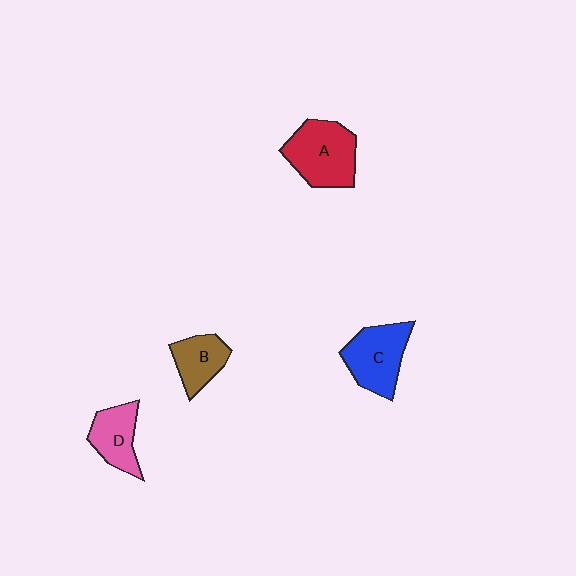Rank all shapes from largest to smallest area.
From largest to smallest: A (red), C (blue), D (pink), B (brown).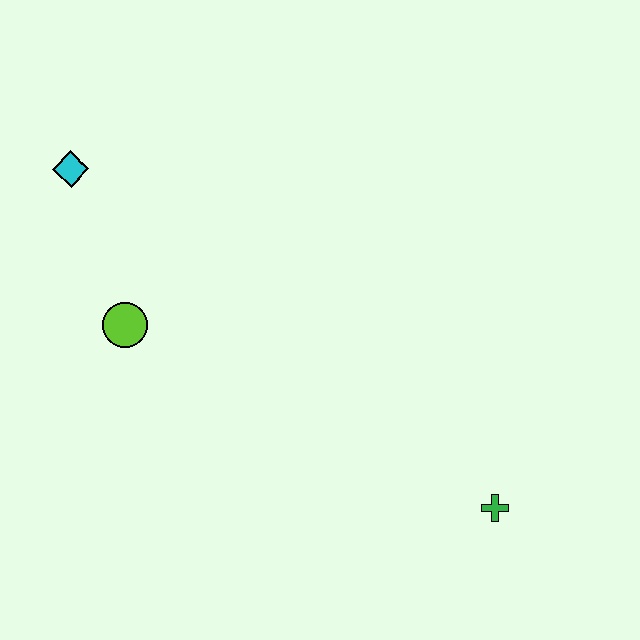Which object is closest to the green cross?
The lime circle is closest to the green cross.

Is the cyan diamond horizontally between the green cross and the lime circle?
No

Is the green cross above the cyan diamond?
No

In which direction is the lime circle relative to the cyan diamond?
The lime circle is below the cyan diamond.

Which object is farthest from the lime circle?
The green cross is farthest from the lime circle.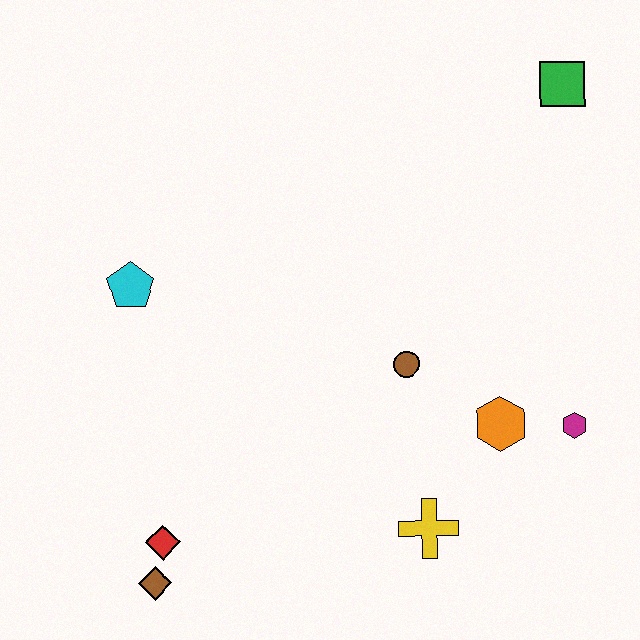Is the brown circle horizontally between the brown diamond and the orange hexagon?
Yes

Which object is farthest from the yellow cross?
The green square is farthest from the yellow cross.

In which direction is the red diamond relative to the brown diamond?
The red diamond is above the brown diamond.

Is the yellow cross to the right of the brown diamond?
Yes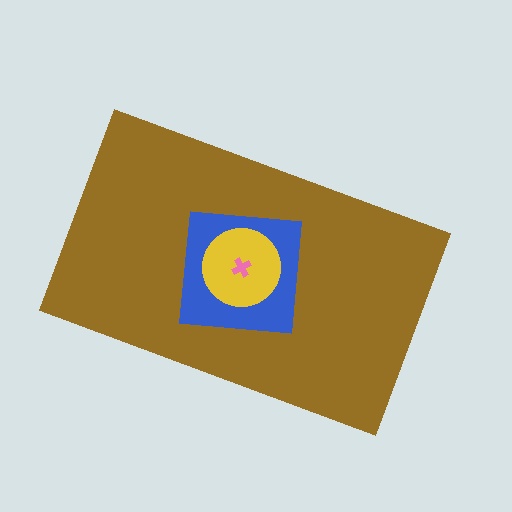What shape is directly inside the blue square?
The yellow circle.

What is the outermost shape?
The brown rectangle.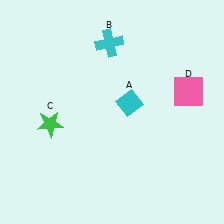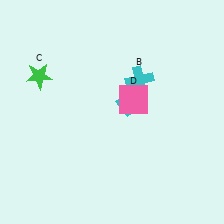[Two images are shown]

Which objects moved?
The objects that moved are: the cyan cross (B), the green star (C), the pink square (D).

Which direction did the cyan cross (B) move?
The cyan cross (B) moved down.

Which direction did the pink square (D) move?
The pink square (D) moved left.